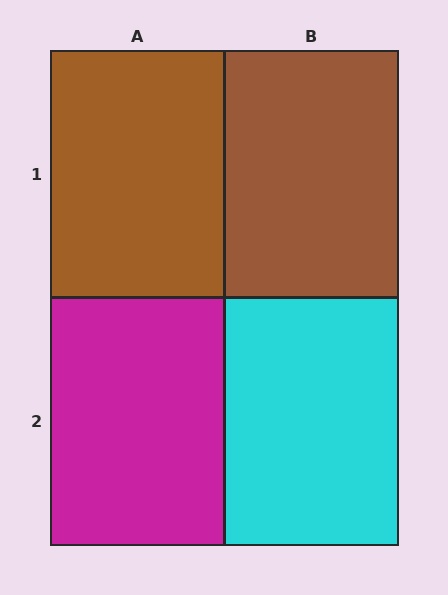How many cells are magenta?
1 cell is magenta.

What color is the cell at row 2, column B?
Cyan.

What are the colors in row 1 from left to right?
Brown, brown.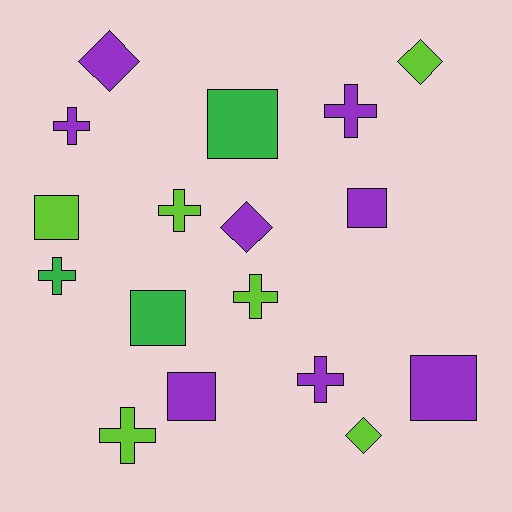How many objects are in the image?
There are 17 objects.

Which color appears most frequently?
Purple, with 8 objects.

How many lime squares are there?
There is 1 lime square.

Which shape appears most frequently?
Cross, with 7 objects.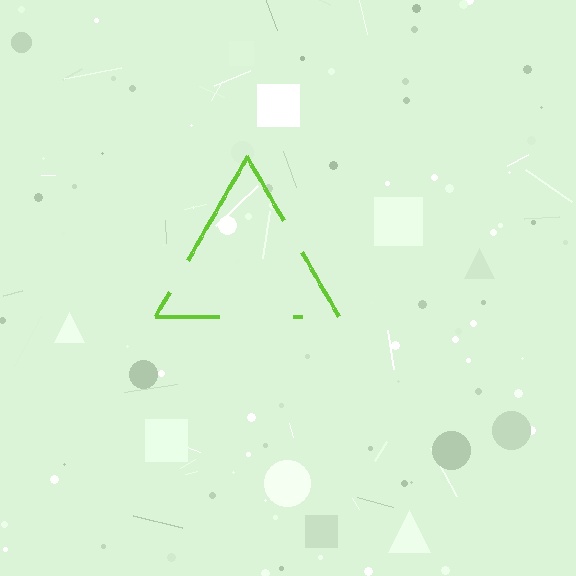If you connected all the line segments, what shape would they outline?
They would outline a triangle.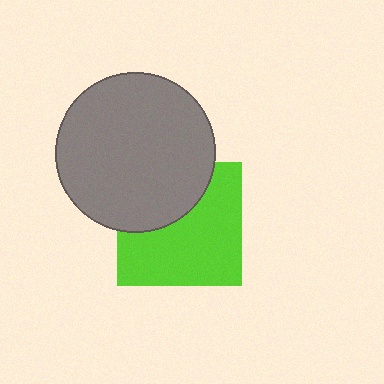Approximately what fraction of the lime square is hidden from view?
Roughly 37% of the lime square is hidden behind the gray circle.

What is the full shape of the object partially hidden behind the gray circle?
The partially hidden object is a lime square.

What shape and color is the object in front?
The object in front is a gray circle.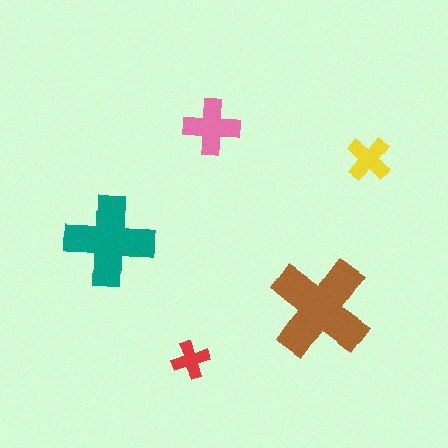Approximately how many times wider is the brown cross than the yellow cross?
About 2 times wider.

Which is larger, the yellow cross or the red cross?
The yellow one.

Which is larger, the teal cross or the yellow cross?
The teal one.